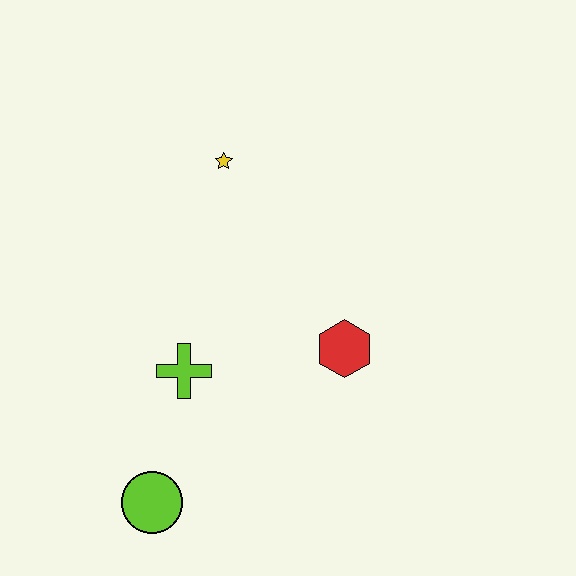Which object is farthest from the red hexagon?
The lime circle is farthest from the red hexagon.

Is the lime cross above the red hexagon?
No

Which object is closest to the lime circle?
The lime cross is closest to the lime circle.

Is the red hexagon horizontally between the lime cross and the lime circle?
No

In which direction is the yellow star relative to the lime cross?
The yellow star is above the lime cross.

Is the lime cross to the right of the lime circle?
Yes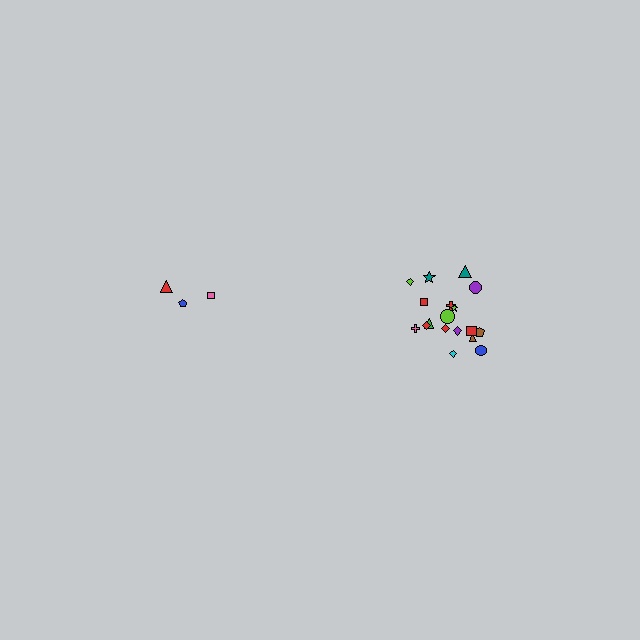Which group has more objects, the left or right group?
The right group.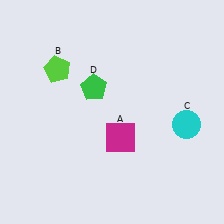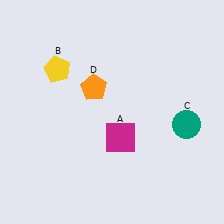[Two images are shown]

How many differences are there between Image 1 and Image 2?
There are 3 differences between the two images.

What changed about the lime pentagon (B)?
In Image 1, B is lime. In Image 2, it changed to yellow.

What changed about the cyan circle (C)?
In Image 1, C is cyan. In Image 2, it changed to teal.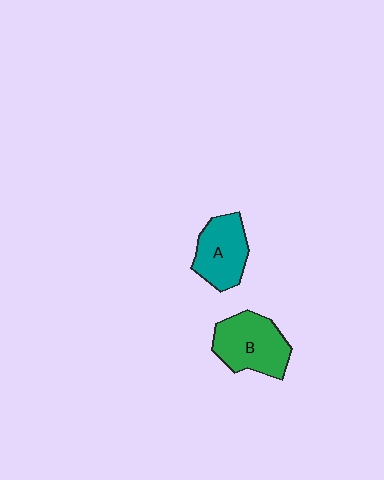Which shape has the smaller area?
Shape A (teal).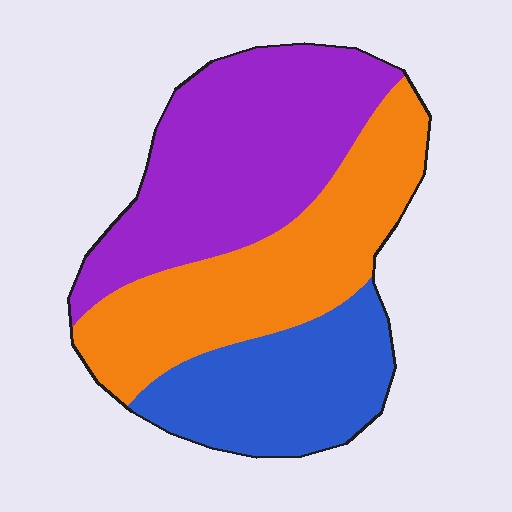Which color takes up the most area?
Purple, at roughly 40%.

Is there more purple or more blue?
Purple.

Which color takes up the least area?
Blue, at roughly 25%.